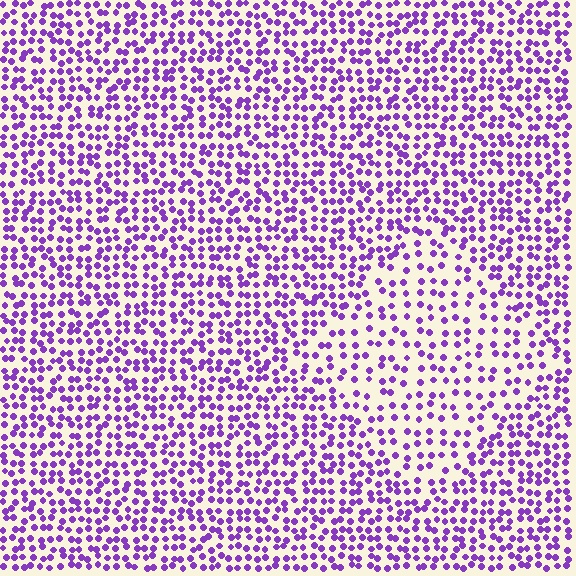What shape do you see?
I see a diamond.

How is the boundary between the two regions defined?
The boundary is defined by a change in element density (approximately 1.8x ratio). All elements are the same color, size, and shape.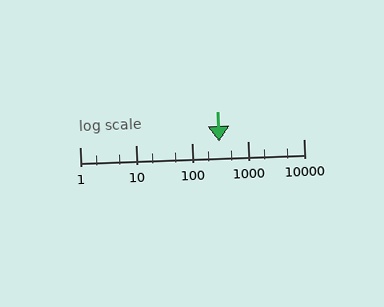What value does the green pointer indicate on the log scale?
The pointer indicates approximately 310.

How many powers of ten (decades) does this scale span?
The scale spans 4 decades, from 1 to 10000.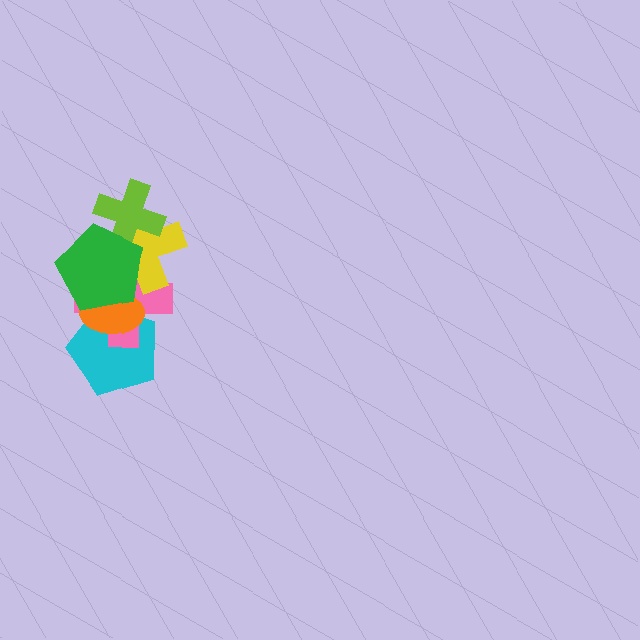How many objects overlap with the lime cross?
2 objects overlap with the lime cross.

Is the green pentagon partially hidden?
No, no other shape covers it.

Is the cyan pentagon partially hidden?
Yes, it is partially covered by another shape.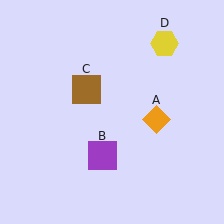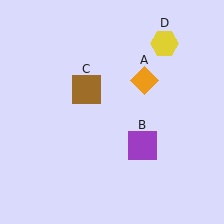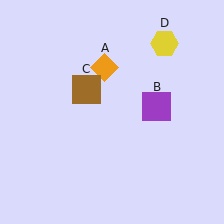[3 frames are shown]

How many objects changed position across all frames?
2 objects changed position: orange diamond (object A), purple square (object B).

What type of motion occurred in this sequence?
The orange diamond (object A), purple square (object B) rotated counterclockwise around the center of the scene.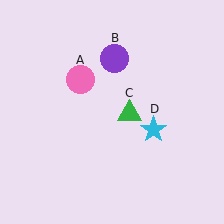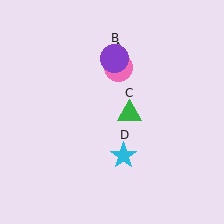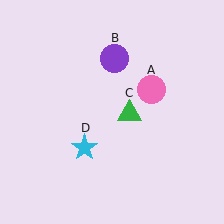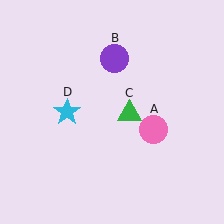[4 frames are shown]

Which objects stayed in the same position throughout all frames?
Purple circle (object B) and green triangle (object C) remained stationary.